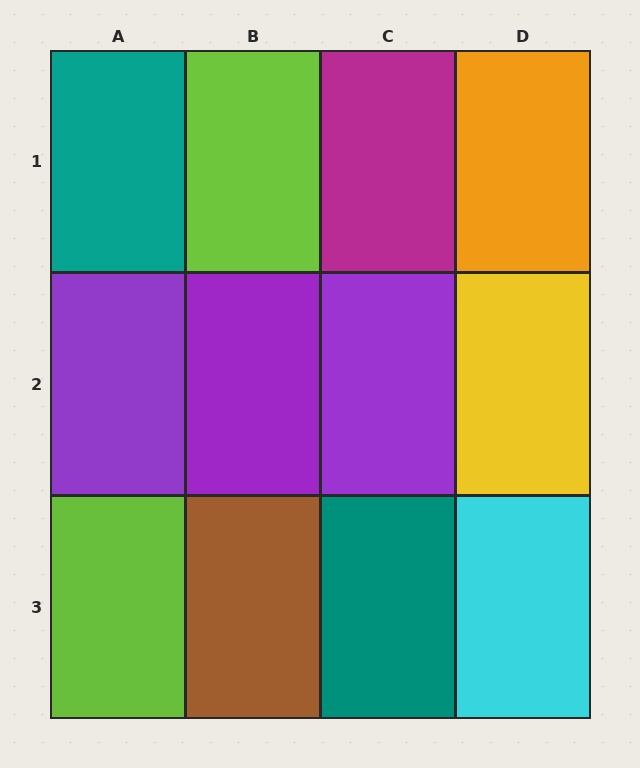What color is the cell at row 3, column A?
Lime.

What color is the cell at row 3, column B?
Brown.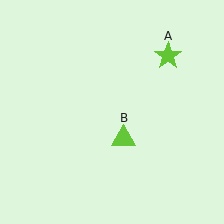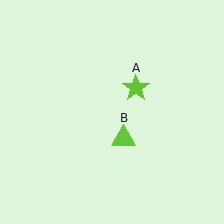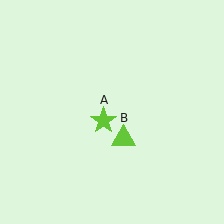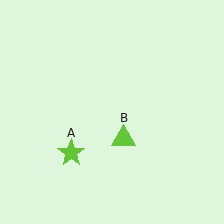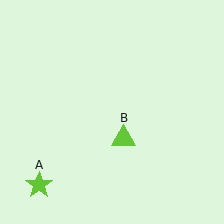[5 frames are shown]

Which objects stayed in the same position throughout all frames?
Lime triangle (object B) remained stationary.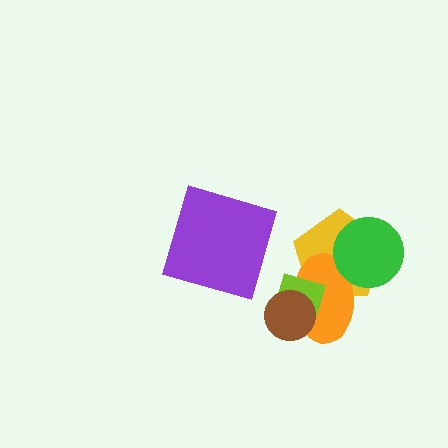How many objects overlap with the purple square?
0 objects overlap with the purple square.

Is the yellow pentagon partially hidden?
Yes, it is partially covered by another shape.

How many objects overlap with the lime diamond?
3 objects overlap with the lime diamond.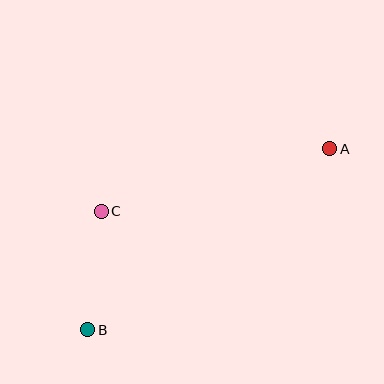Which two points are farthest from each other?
Points A and B are farthest from each other.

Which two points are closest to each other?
Points B and C are closest to each other.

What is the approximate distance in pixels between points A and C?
The distance between A and C is approximately 237 pixels.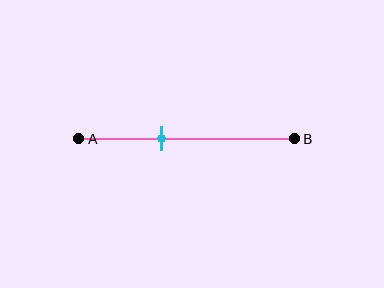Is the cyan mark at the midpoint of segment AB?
No, the mark is at about 40% from A, not at the 50% midpoint.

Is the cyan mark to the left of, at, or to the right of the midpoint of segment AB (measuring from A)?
The cyan mark is to the left of the midpoint of segment AB.